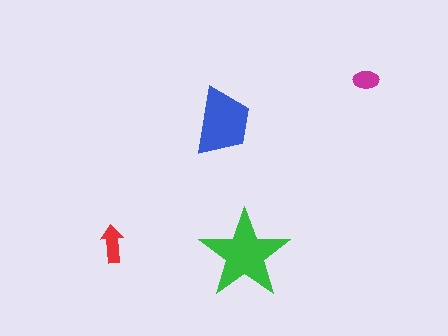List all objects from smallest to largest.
The magenta ellipse, the red arrow, the blue trapezoid, the green star.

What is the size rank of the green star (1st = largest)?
1st.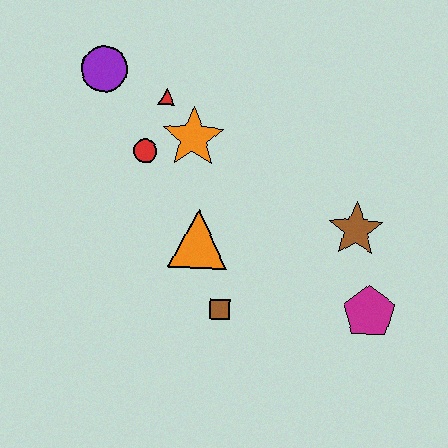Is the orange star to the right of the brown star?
No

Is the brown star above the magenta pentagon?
Yes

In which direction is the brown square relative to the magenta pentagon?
The brown square is to the left of the magenta pentagon.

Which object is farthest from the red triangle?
The magenta pentagon is farthest from the red triangle.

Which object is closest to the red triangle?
The orange star is closest to the red triangle.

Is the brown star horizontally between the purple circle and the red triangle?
No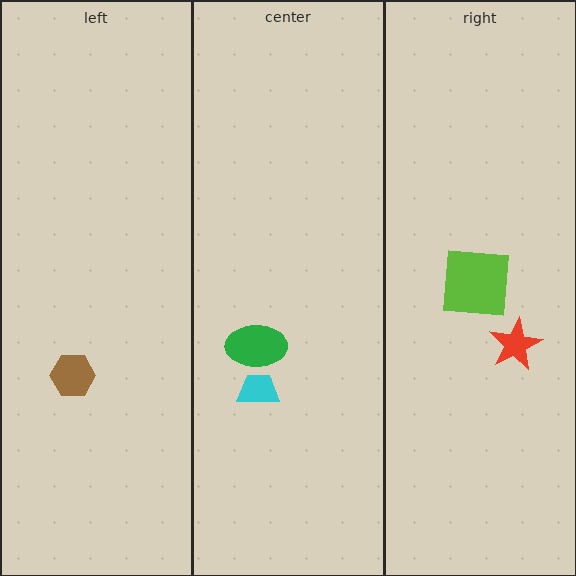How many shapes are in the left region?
1.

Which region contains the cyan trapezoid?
The center region.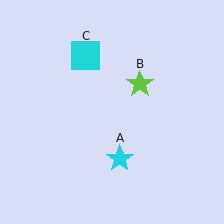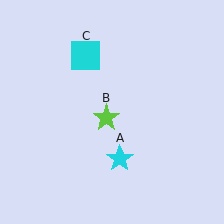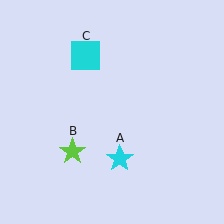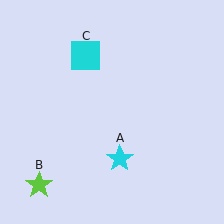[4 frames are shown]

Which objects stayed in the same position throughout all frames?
Cyan star (object A) and cyan square (object C) remained stationary.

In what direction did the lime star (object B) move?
The lime star (object B) moved down and to the left.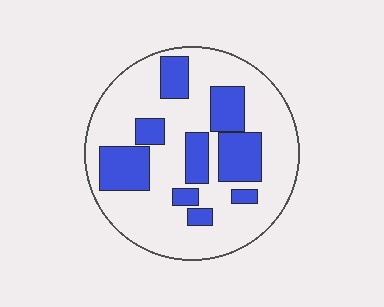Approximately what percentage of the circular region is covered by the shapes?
Approximately 30%.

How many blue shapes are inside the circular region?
9.